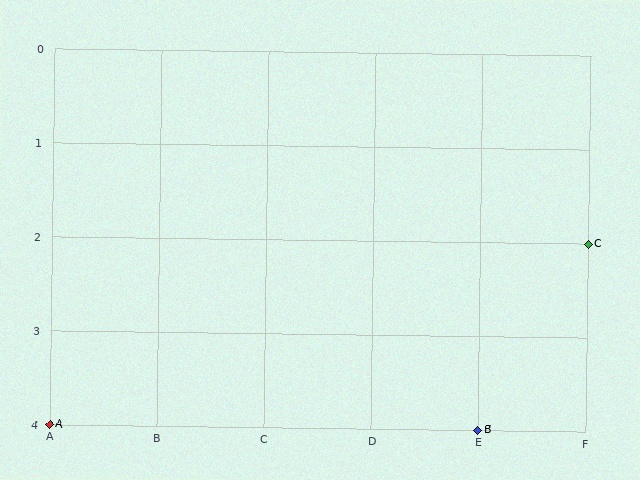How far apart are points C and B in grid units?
Points C and B are 1 column and 2 rows apart (about 2.2 grid units diagonally).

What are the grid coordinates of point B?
Point B is at grid coordinates (E, 4).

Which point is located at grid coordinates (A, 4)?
Point A is at (A, 4).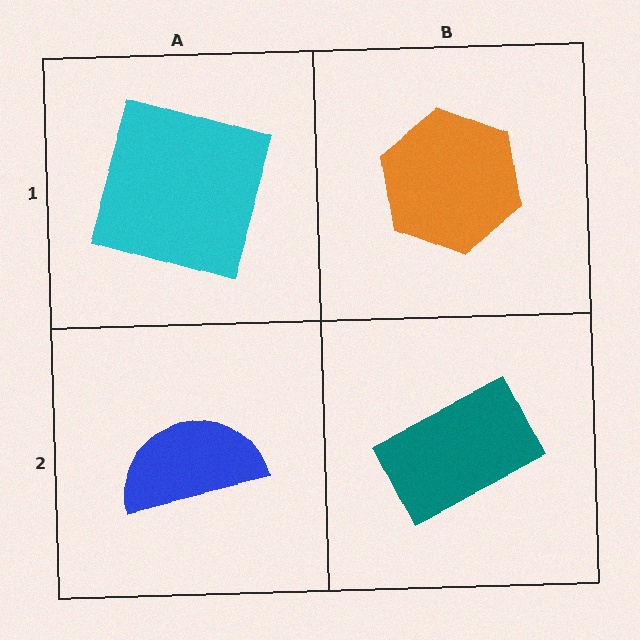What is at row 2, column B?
A teal rectangle.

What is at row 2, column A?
A blue semicircle.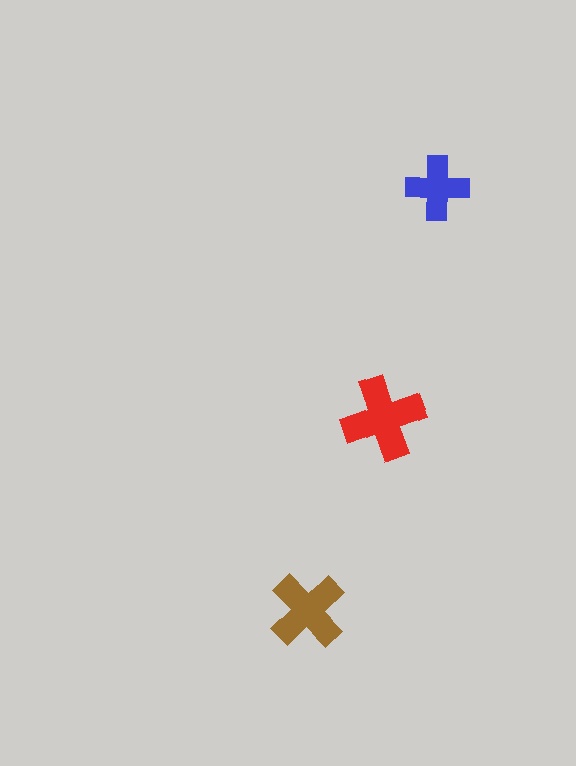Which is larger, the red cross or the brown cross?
The red one.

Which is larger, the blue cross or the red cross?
The red one.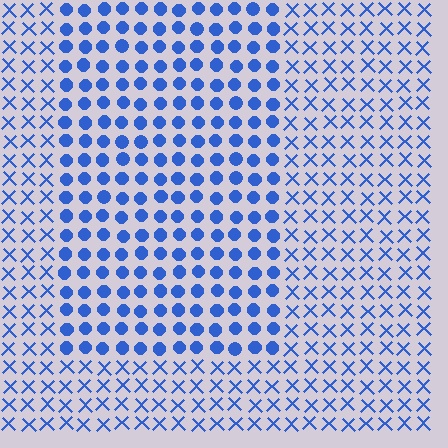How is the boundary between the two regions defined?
The boundary is defined by a change in element shape: circles inside vs. X marks outside. All elements share the same color and spacing.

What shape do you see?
I see a rectangle.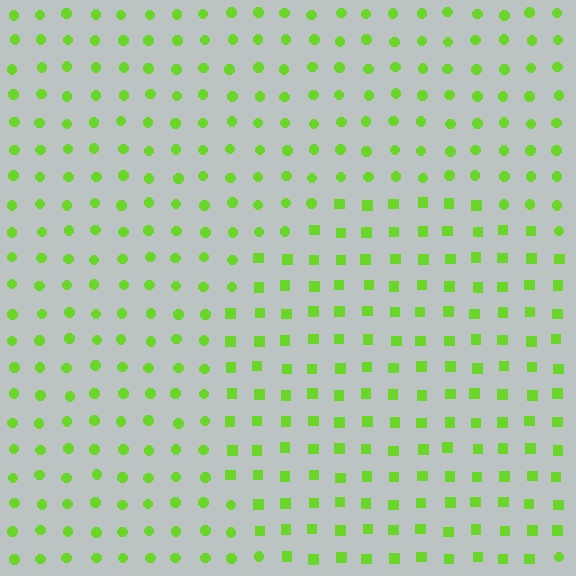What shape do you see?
I see a circle.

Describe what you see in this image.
The image is filled with small lime elements arranged in a uniform grid. A circle-shaped region contains squares, while the surrounding area contains circles. The boundary is defined purely by the change in element shape.